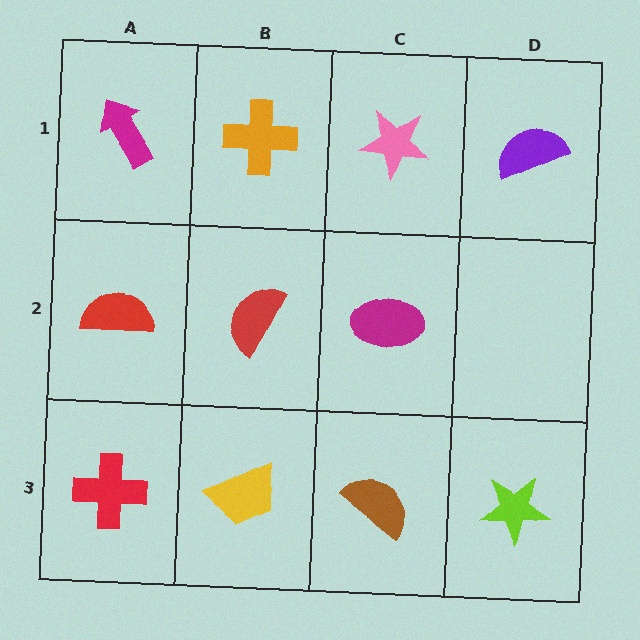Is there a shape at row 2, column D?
No, that cell is empty.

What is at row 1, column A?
A magenta arrow.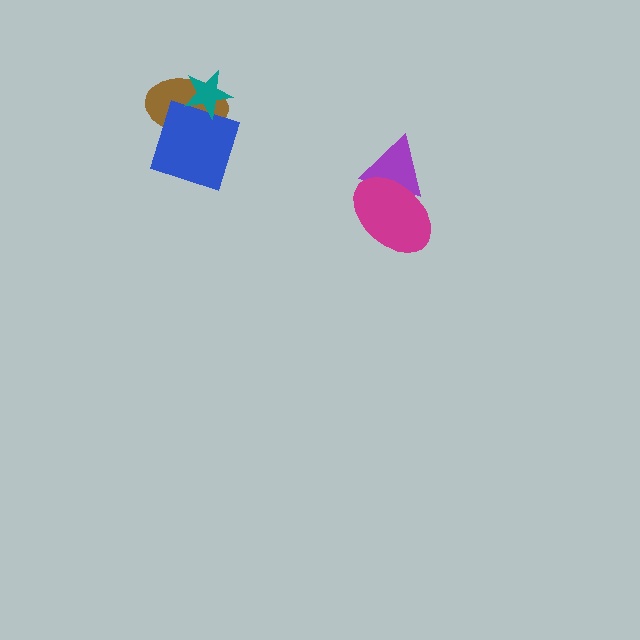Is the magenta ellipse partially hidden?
No, no other shape covers it.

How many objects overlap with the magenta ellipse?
1 object overlaps with the magenta ellipse.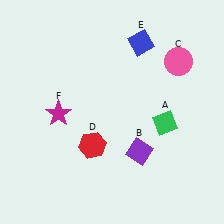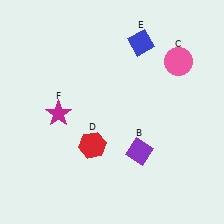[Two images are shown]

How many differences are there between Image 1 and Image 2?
There is 1 difference between the two images.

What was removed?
The green diamond (A) was removed in Image 2.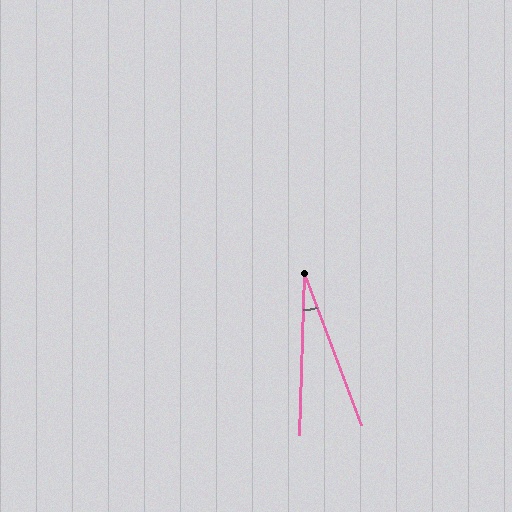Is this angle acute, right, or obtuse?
It is acute.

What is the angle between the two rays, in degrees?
Approximately 22 degrees.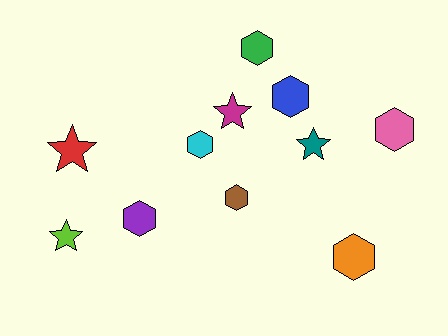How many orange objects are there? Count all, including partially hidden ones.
There is 1 orange object.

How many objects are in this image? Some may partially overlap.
There are 11 objects.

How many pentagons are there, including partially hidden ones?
There are no pentagons.